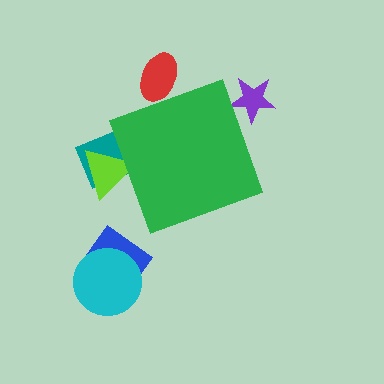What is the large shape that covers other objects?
A green diamond.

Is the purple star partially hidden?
Yes, the purple star is partially hidden behind the green diamond.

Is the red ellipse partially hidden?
Yes, the red ellipse is partially hidden behind the green diamond.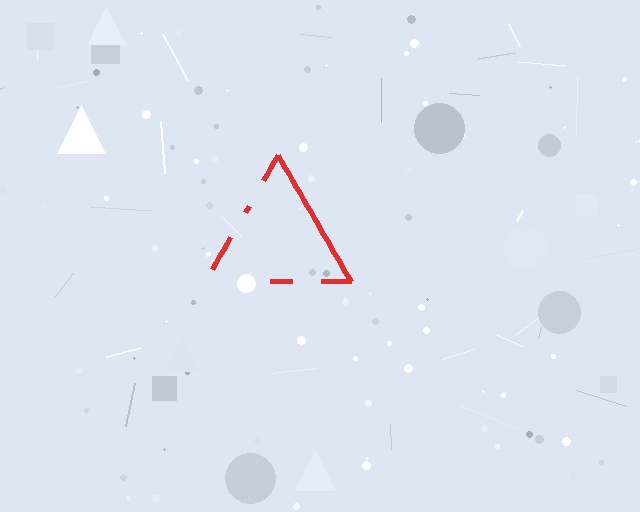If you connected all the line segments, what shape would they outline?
They would outline a triangle.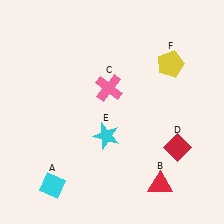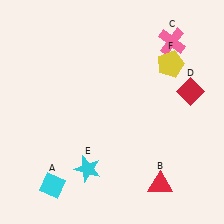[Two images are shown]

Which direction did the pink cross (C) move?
The pink cross (C) moved right.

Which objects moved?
The objects that moved are: the pink cross (C), the red diamond (D), the cyan star (E).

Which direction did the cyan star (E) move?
The cyan star (E) moved down.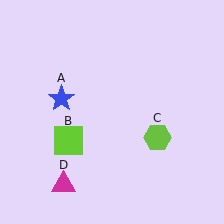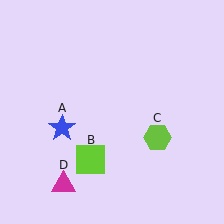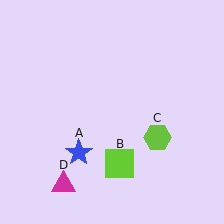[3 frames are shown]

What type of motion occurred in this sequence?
The blue star (object A), lime square (object B) rotated counterclockwise around the center of the scene.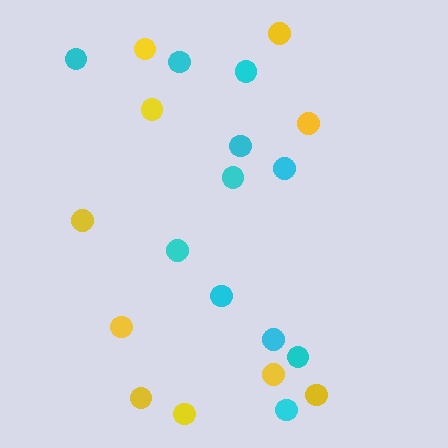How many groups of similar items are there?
There are 2 groups: one group of yellow circles (10) and one group of cyan circles (11).